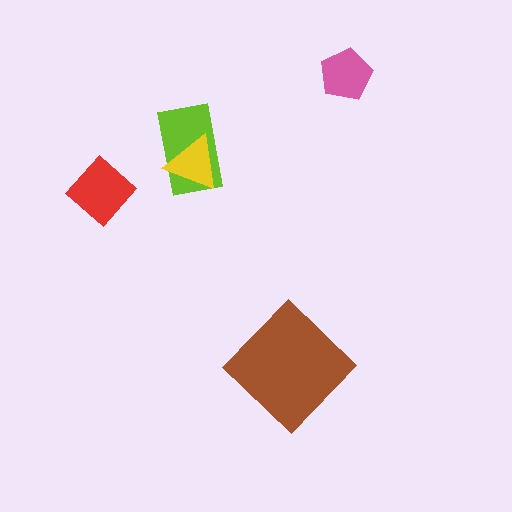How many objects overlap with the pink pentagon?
0 objects overlap with the pink pentagon.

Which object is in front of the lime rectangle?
The yellow triangle is in front of the lime rectangle.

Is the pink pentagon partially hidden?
No, no other shape covers it.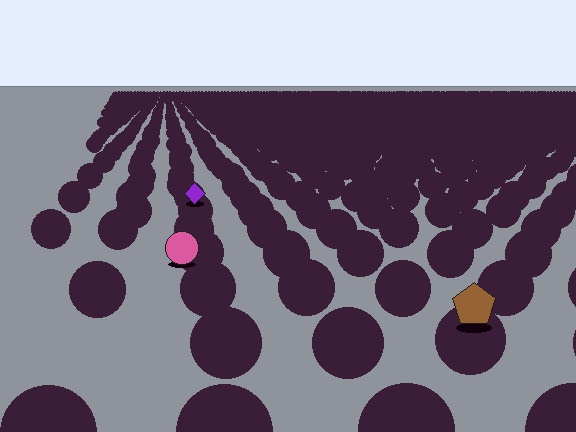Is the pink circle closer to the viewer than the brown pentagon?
No. The brown pentagon is closer — you can tell from the texture gradient: the ground texture is coarser near it.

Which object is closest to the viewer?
The brown pentagon is closest. The texture marks near it are larger and more spread out.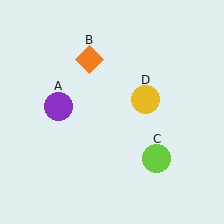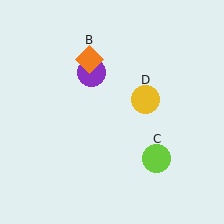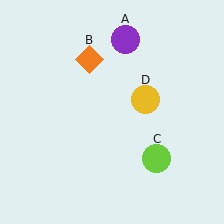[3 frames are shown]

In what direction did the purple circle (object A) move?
The purple circle (object A) moved up and to the right.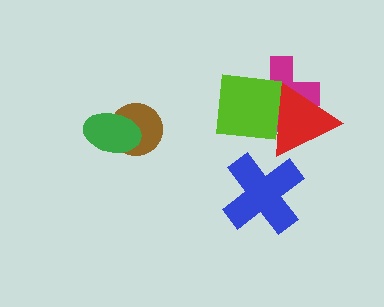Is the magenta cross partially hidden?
Yes, it is partially covered by another shape.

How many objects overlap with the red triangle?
2 objects overlap with the red triangle.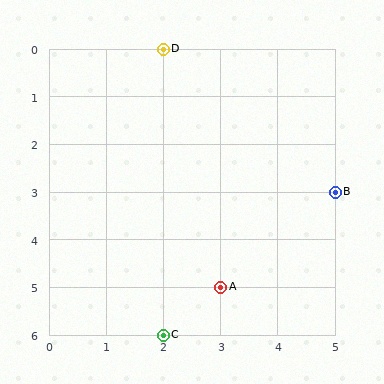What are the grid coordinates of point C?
Point C is at grid coordinates (2, 6).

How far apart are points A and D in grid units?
Points A and D are 1 column and 5 rows apart (about 5.1 grid units diagonally).